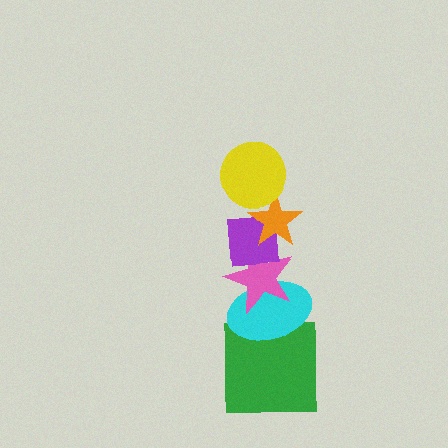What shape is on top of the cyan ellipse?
The pink star is on top of the cyan ellipse.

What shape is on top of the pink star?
The purple square is on top of the pink star.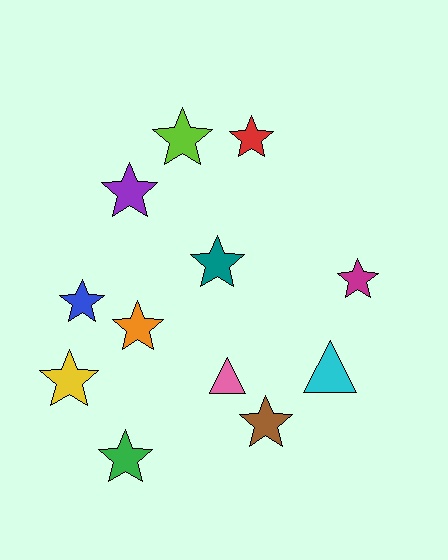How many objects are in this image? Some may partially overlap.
There are 12 objects.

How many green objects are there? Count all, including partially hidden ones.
There is 1 green object.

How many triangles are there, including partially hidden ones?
There are 2 triangles.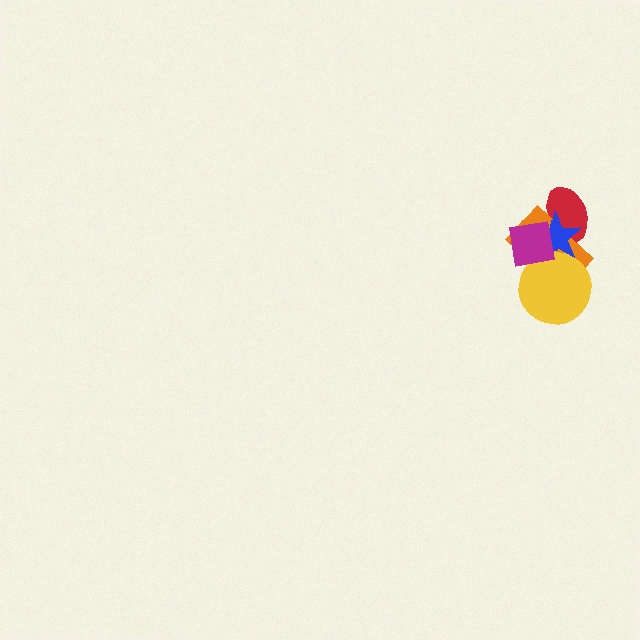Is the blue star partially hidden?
Yes, it is partially covered by another shape.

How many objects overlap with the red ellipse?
3 objects overlap with the red ellipse.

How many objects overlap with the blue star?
4 objects overlap with the blue star.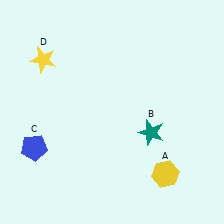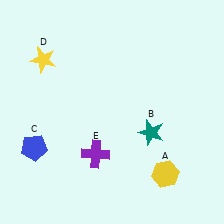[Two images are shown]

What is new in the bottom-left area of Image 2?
A purple cross (E) was added in the bottom-left area of Image 2.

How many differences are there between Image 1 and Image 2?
There is 1 difference between the two images.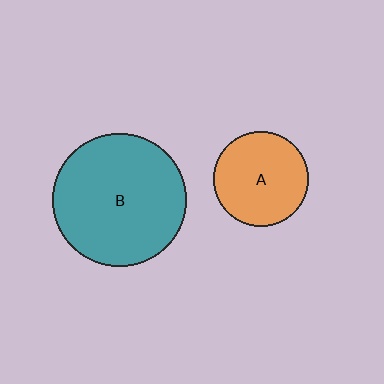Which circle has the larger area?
Circle B (teal).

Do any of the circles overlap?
No, none of the circles overlap.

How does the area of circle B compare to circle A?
Approximately 2.0 times.